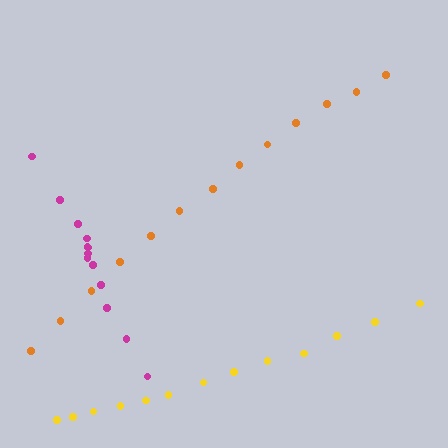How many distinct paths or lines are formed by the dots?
There are 3 distinct paths.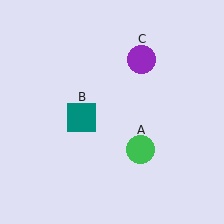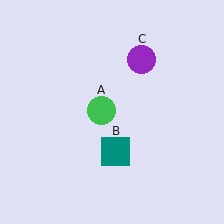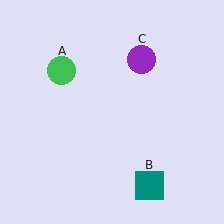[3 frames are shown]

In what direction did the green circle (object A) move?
The green circle (object A) moved up and to the left.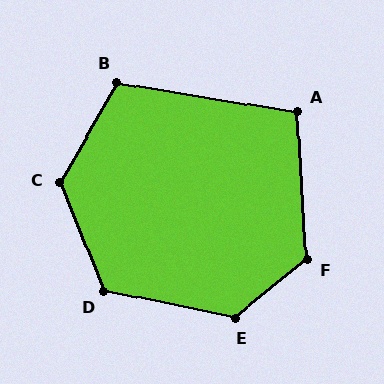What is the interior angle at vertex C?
Approximately 128 degrees (obtuse).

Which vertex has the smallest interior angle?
A, at approximately 102 degrees.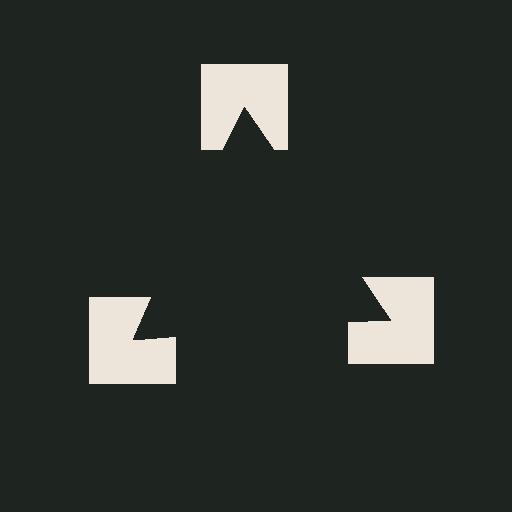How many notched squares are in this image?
There are 3 — one at each vertex of the illusory triangle.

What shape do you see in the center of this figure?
An illusory triangle — its edges are inferred from the aligned wedge cuts in the notched squares, not physically drawn.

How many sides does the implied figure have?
3 sides.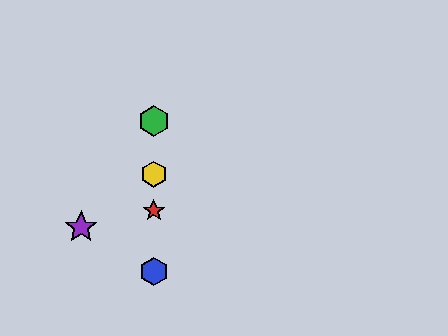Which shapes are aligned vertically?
The red star, the blue hexagon, the green hexagon, the yellow hexagon are aligned vertically.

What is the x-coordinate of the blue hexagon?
The blue hexagon is at x≈154.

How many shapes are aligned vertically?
4 shapes (the red star, the blue hexagon, the green hexagon, the yellow hexagon) are aligned vertically.